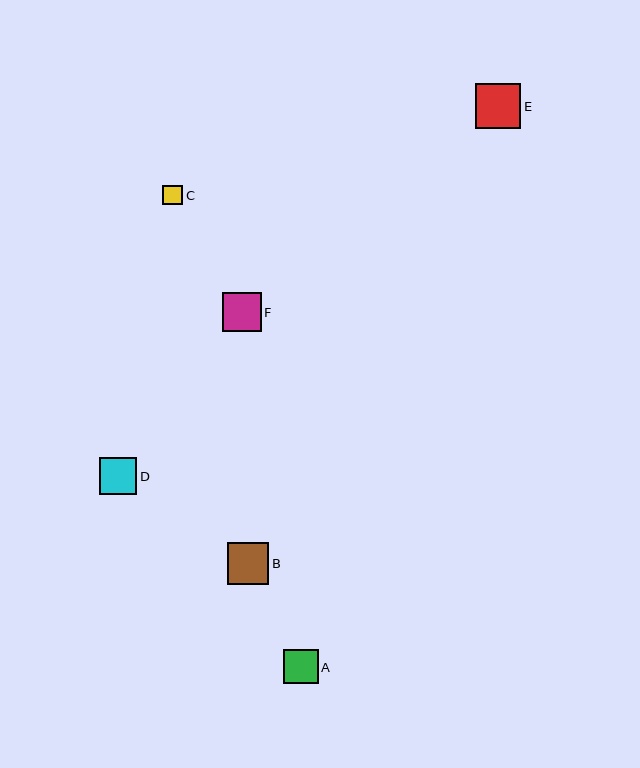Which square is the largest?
Square E is the largest with a size of approximately 45 pixels.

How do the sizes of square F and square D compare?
Square F and square D are approximately the same size.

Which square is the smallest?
Square C is the smallest with a size of approximately 20 pixels.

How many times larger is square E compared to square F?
Square E is approximately 1.2 times the size of square F.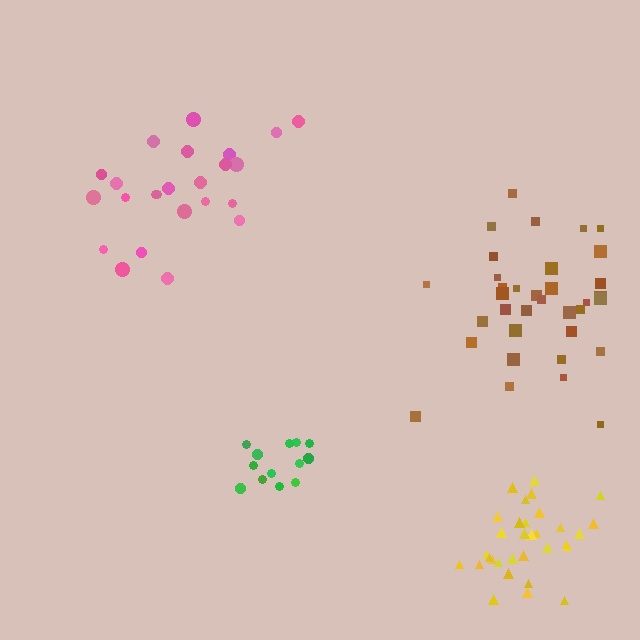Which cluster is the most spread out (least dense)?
Pink.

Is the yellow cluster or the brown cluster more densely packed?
Yellow.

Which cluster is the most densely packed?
Green.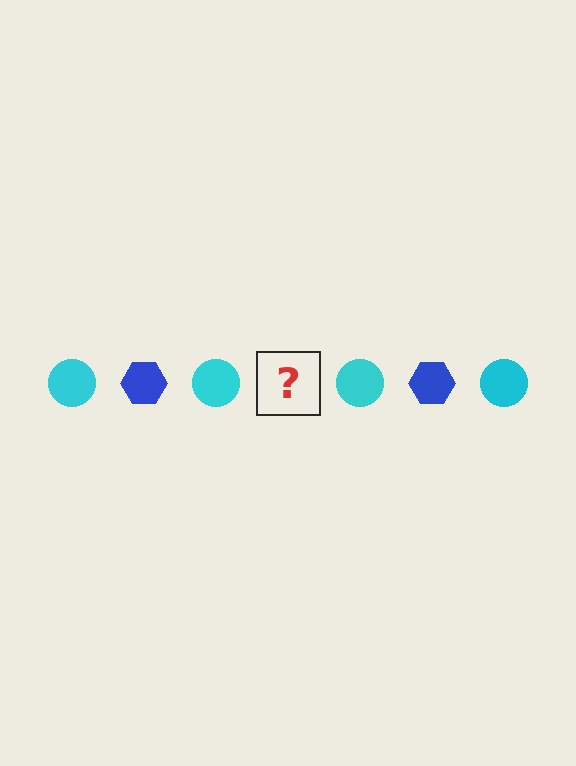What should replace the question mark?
The question mark should be replaced with a blue hexagon.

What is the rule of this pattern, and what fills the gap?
The rule is that the pattern alternates between cyan circle and blue hexagon. The gap should be filled with a blue hexagon.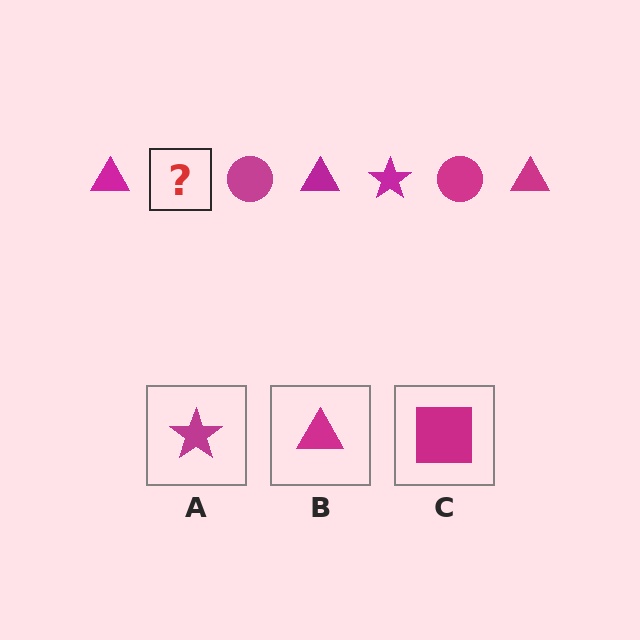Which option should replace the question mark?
Option A.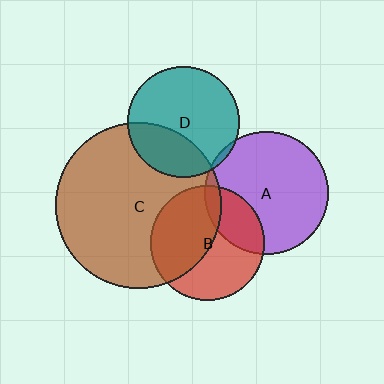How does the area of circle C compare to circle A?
Approximately 1.8 times.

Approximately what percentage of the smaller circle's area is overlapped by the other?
Approximately 30%.